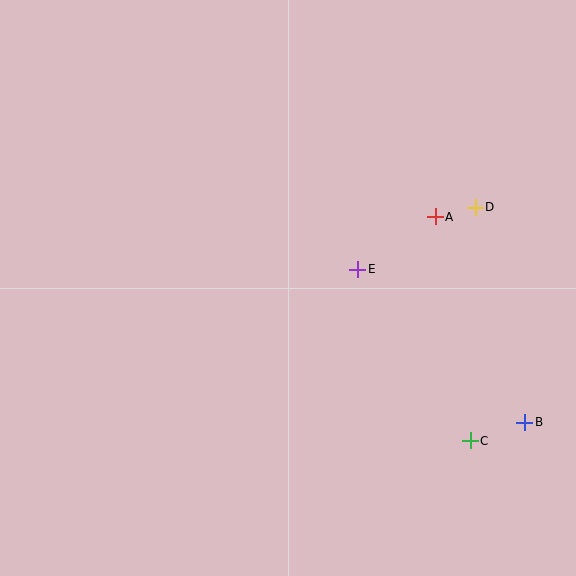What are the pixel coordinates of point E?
Point E is at (358, 269).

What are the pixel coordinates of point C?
Point C is at (470, 441).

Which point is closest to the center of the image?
Point E at (358, 269) is closest to the center.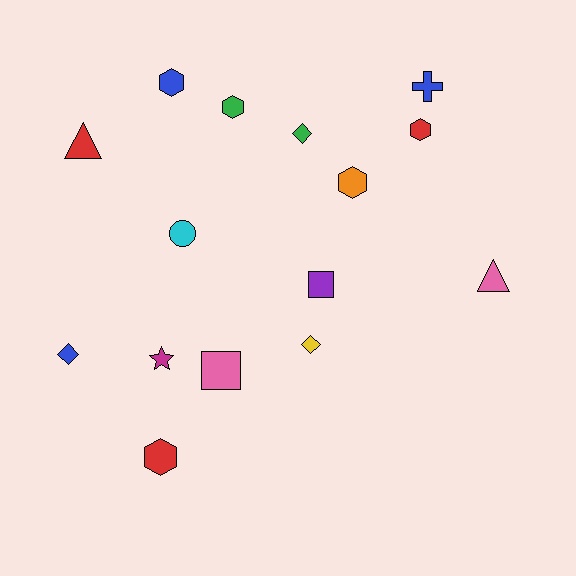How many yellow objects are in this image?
There is 1 yellow object.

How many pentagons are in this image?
There are no pentagons.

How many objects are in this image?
There are 15 objects.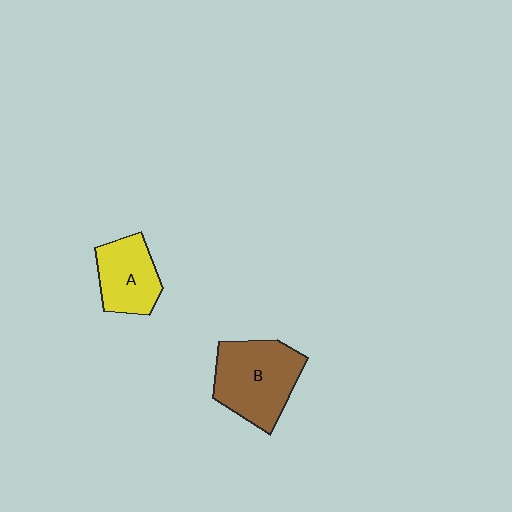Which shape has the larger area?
Shape B (brown).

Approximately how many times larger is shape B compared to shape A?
Approximately 1.5 times.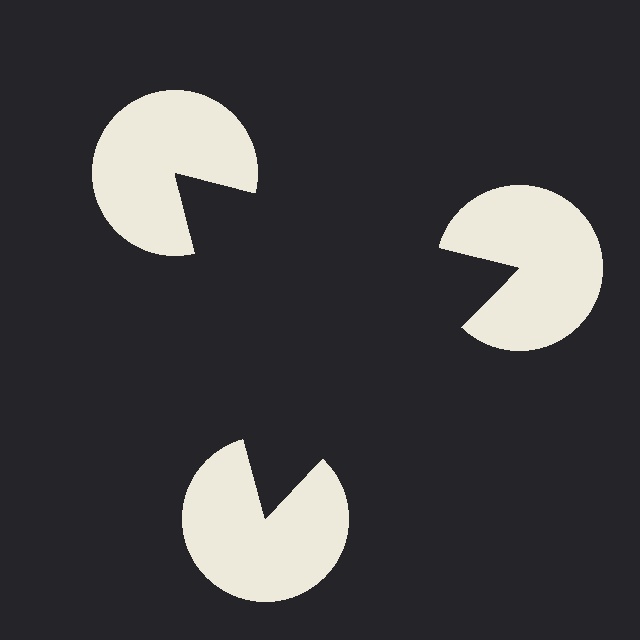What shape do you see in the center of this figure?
An illusory triangle — its edges are inferred from the aligned wedge cuts in the pac-man discs, not physically drawn.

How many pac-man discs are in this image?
There are 3 — one at each vertex of the illusory triangle.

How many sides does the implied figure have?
3 sides.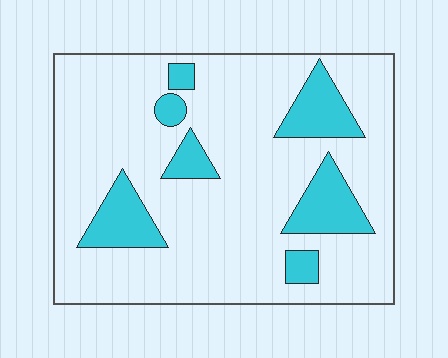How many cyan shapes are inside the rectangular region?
7.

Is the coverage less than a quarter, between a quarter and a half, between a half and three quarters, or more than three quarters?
Less than a quarter.